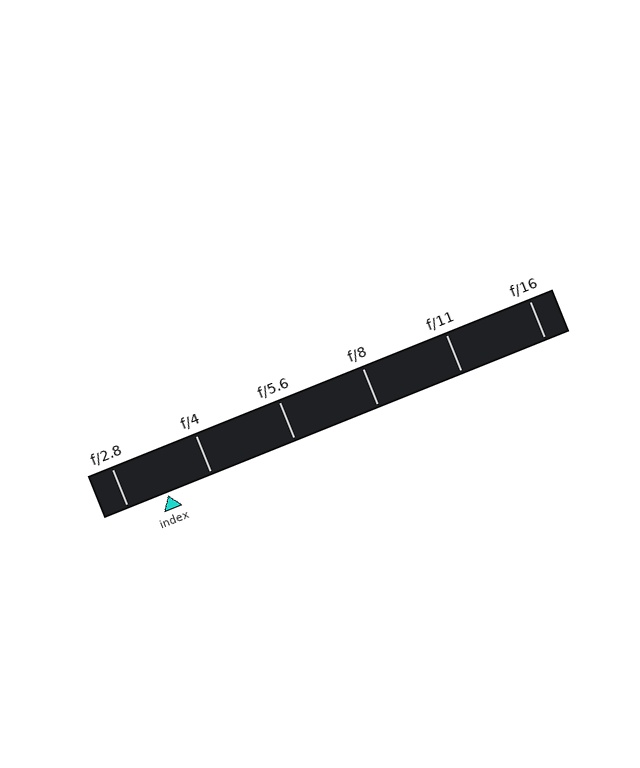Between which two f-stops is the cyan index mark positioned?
The index mark is between f/2.8 and f/4.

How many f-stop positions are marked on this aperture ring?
There are 6 f-stop positions marked.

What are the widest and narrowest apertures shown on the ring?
The widest aperture shown is f/2.8 and the narrowest is f/16.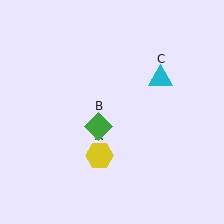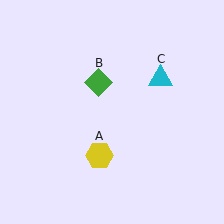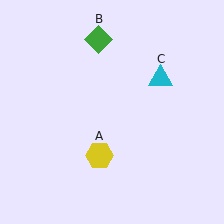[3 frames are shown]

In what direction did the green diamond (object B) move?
The green diamond (object B) moved up.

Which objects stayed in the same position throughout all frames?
Yellow hexagon (object A) and cyan triangle (object C) remained stationary.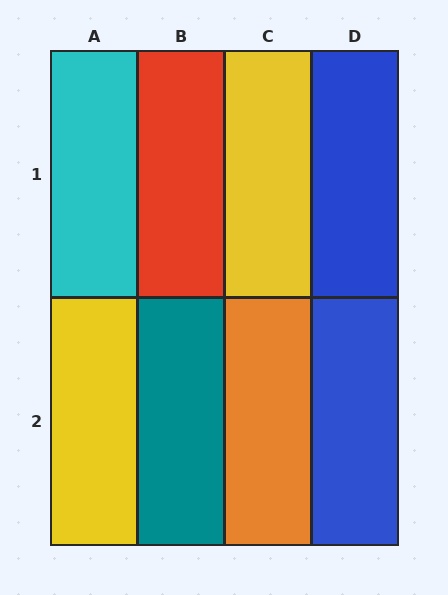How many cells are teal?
1 cell is teal.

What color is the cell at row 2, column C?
Orange.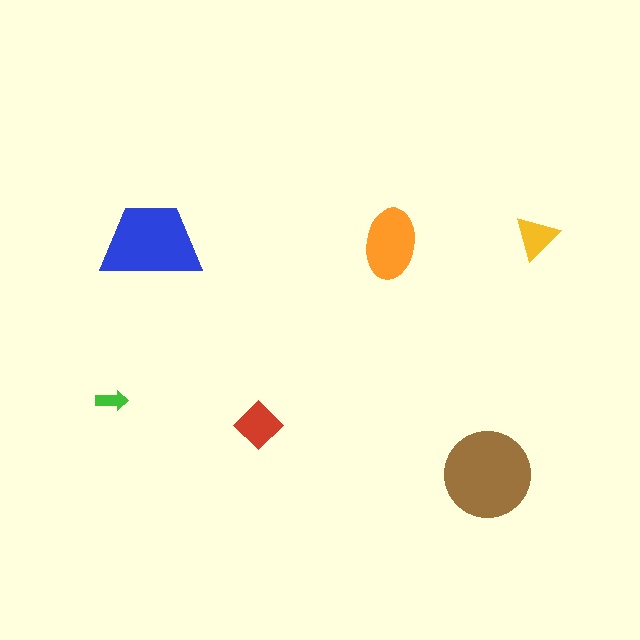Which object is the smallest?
The green arrow.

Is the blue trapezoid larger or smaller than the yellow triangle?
Larger.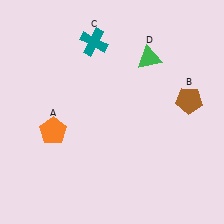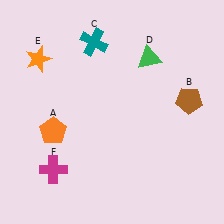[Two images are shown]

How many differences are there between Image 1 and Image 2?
There are 2 differences between the two images.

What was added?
An orange star (E), a magenta cross (F) were added in Image 2.